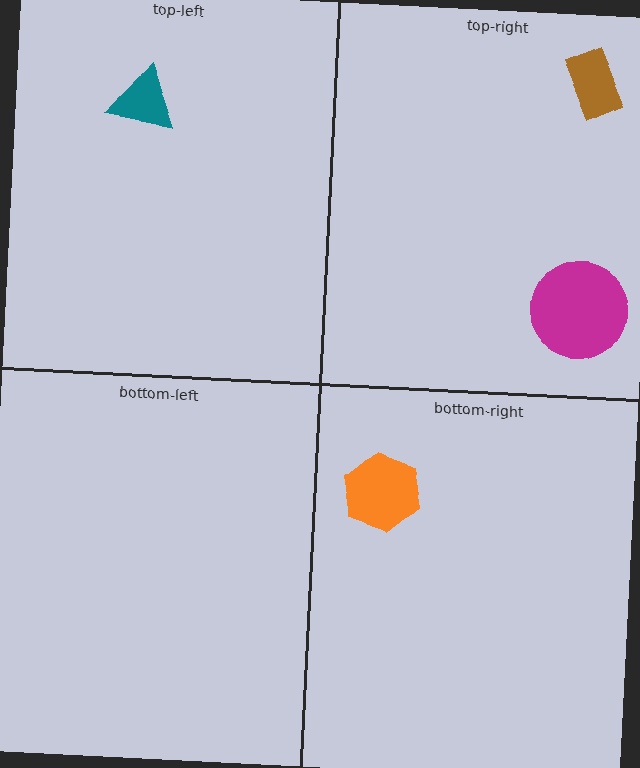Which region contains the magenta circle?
The top-right region.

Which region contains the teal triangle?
The top-left region.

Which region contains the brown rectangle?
The top-right region.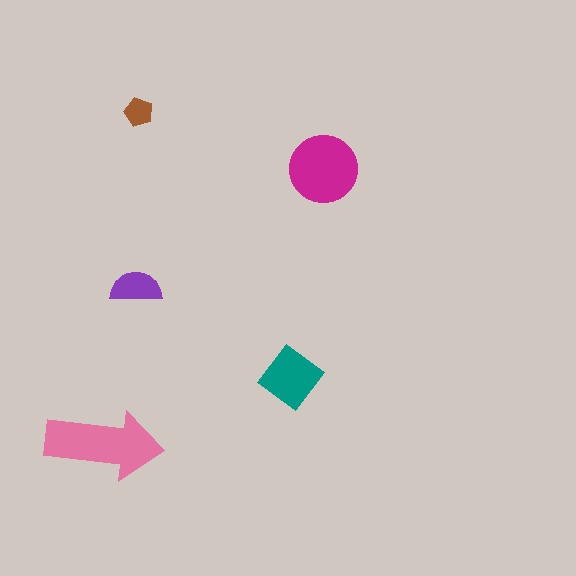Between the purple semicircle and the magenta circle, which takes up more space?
The magenta circle.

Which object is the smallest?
The brown pentagon.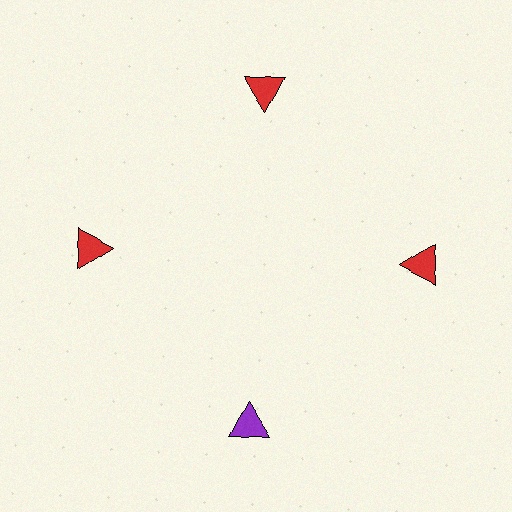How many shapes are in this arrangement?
There are 4 shapes arranged in a ring pattern.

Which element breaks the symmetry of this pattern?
The purple triangle at roughly the 6 o'clock position breaks the symmetry. All other shapes are red triangles.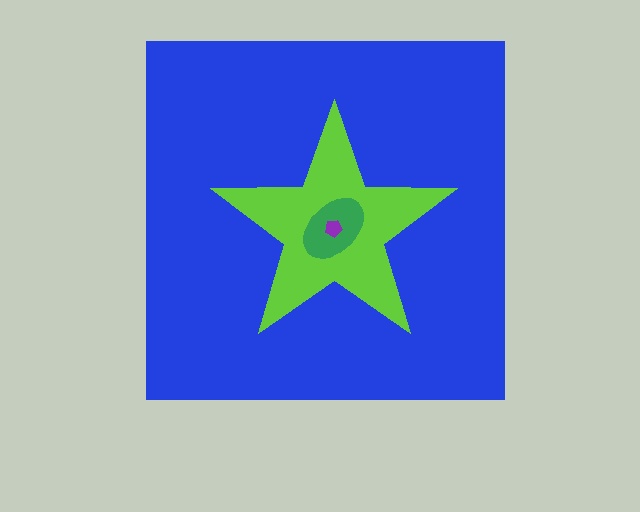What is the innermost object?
The purple pentagon.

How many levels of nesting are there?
4.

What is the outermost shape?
The blue square.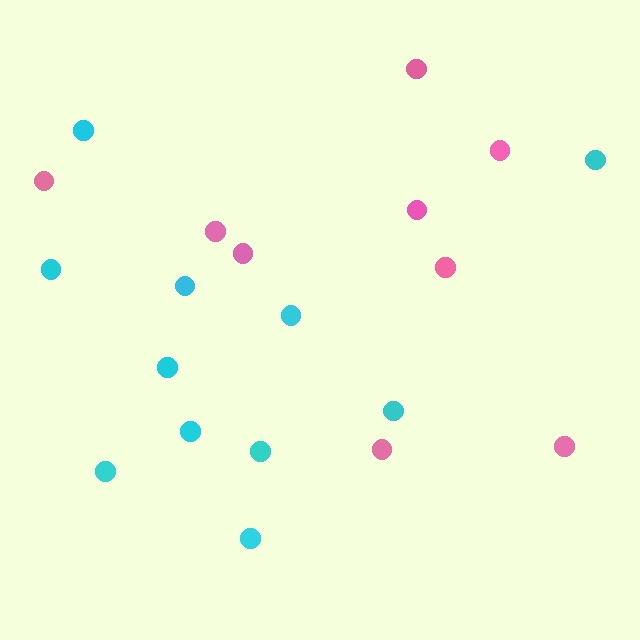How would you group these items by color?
There are 2 groups: one group of pink circles (9) and one group of cyan circles (11).